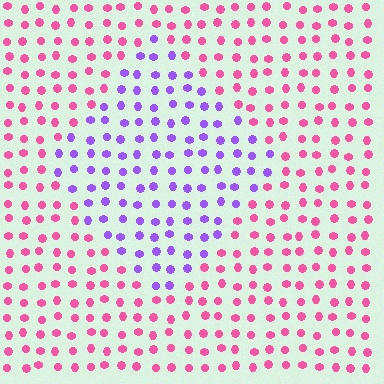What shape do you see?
I see a diamond.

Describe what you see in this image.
The image is filled with small pink elements in a uniform arrangement. A diamond-shaped region is visible where the elements are tinted to a slightly different hue, forming a subtle color boundary.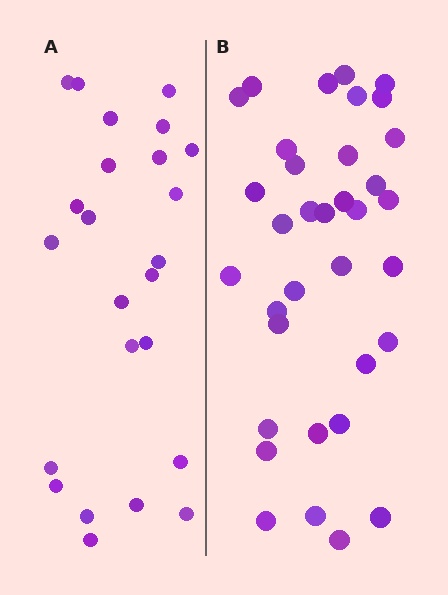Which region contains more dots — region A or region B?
Region B (the right region) has more dots.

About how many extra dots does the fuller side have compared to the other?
Region B has roughly 12 or so more dots than region A.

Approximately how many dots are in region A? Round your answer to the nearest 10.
About 20 dots. (The exact count is 24, which rounds to 20.)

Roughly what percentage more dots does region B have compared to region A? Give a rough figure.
About 45% more.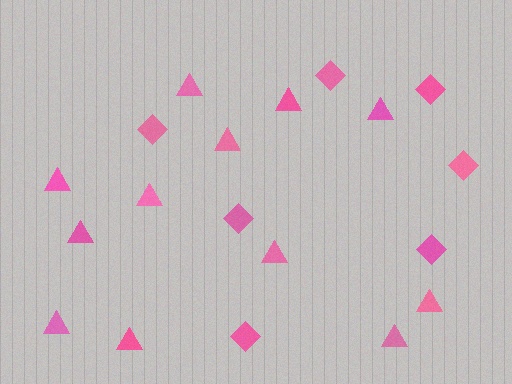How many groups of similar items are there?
There are 2 groups: one group of diamonds (7) and one group of triangles (12).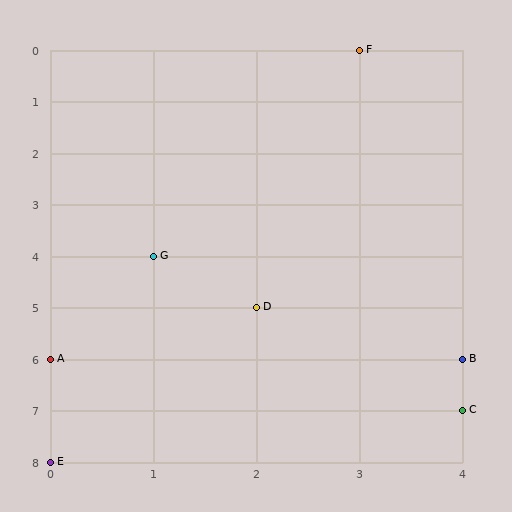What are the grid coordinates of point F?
Point F is at grid coordinates (3, 0).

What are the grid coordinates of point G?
Point G is at grid coordinates (1, 4).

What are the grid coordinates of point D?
Point D is at grid coordinates (2, 5).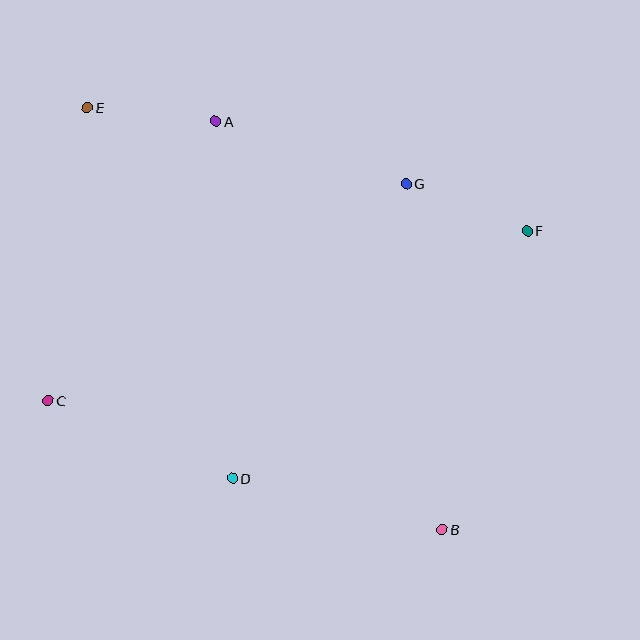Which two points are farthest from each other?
Points B and E are farthest from each other.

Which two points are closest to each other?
Points A and E are closest to each other.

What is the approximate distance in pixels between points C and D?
The distance between C and D is approximately 200 pixels.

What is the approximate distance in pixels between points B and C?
The distance between B and C is approximately 415 pixels.